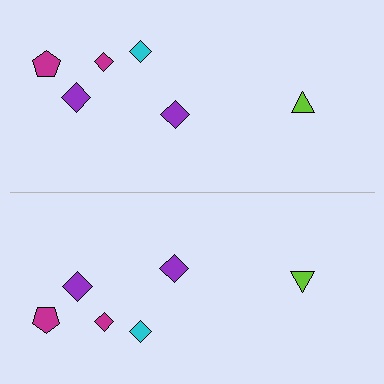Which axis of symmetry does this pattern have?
The pattern has a horizontal axis of symmetry running through the center of the image.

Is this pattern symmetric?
Yes, this pattern has bilateral (reflection) symmetry.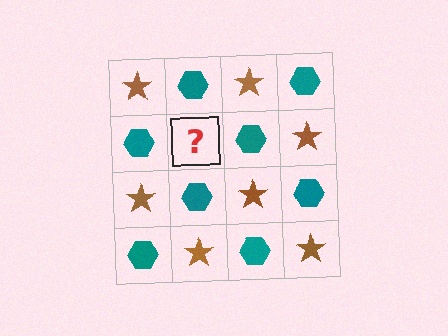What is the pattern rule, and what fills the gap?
The rule is that it alternates brown star and teal hexagon in a checkerboard pattern. The gap should be filled with a brown star.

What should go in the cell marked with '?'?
The missing cell should contain a brown star.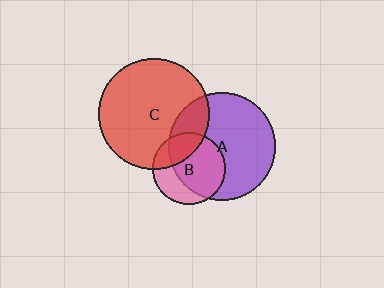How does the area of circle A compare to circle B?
Approximately 2.2 times.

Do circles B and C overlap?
Yes.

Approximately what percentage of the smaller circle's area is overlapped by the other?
Approximately 30%.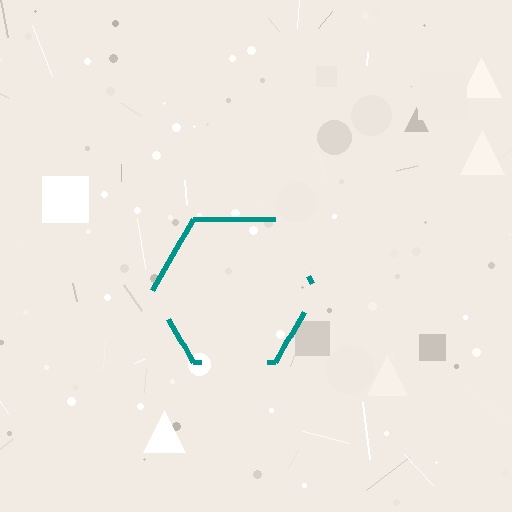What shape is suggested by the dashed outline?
The dashed outline suggests a hexagon.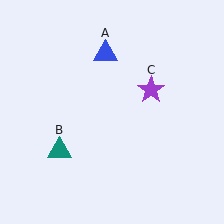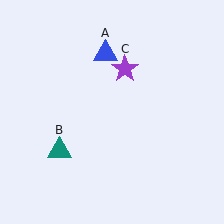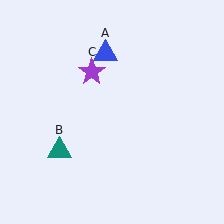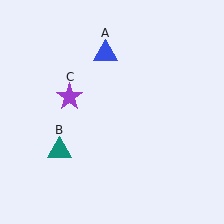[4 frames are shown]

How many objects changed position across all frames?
1 object changed position: purple star (object C).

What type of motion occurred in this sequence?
The purple star (object C) rotated counterclockwise around the center of the scene.